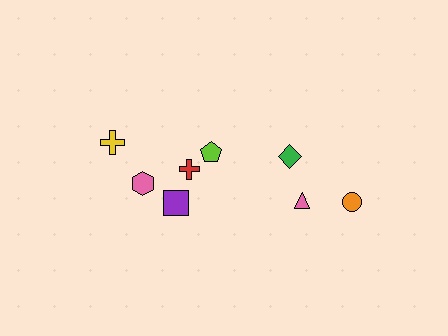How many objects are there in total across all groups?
There are 8 objects.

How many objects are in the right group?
There are 3 objects.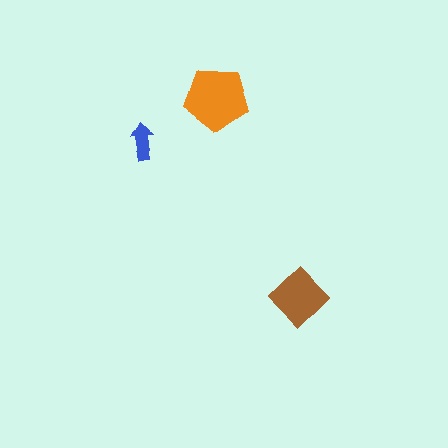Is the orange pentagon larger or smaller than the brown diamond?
Larger.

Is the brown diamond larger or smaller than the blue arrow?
Larger.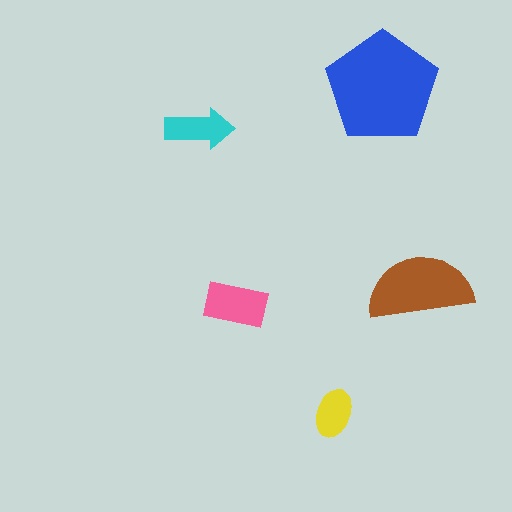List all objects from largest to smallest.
The blue pentagon, the brown semicircle, the pink rectangle, the cyan arrow, the yellow ellipse.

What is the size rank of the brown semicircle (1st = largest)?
2nd.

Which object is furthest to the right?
The brown semicircle is rightmost.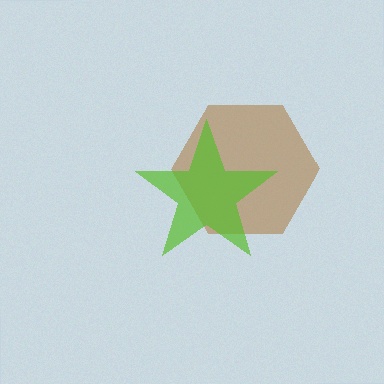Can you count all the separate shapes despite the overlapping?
Yes, there are 2 separate shapes.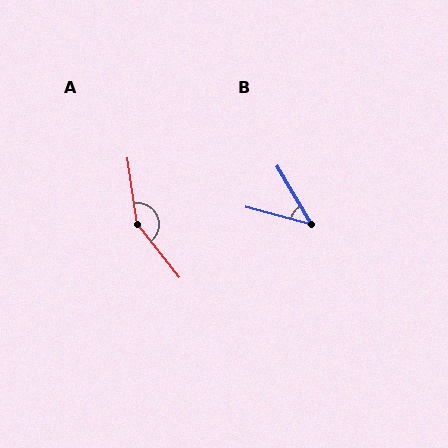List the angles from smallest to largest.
B (44°), A (150°).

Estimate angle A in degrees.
Approximately 150 degrees.